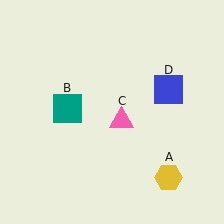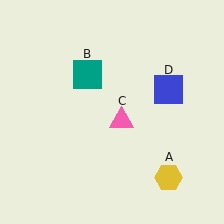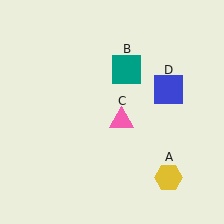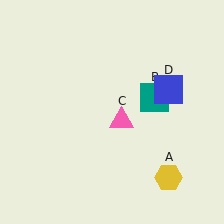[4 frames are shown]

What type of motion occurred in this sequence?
The teal square (object B) rotated clockwise around the center of the scene.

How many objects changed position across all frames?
1 object changed position: teal square (object B).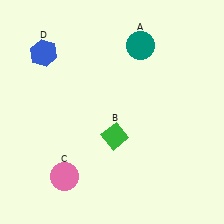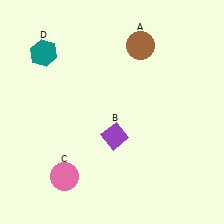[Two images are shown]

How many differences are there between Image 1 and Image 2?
There are 3 differences between the two images.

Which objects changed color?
A changed from teal to brown. B changed from green to purple. D changed from blue to teal.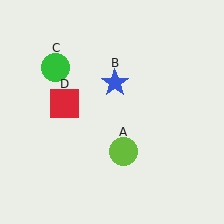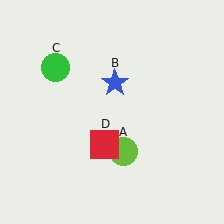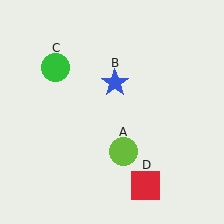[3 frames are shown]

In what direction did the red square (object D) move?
The red square (object D) moved down and to the right.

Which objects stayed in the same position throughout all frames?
Lime circle (object A) and blue star (object B) and green circle (object C) remained stationary.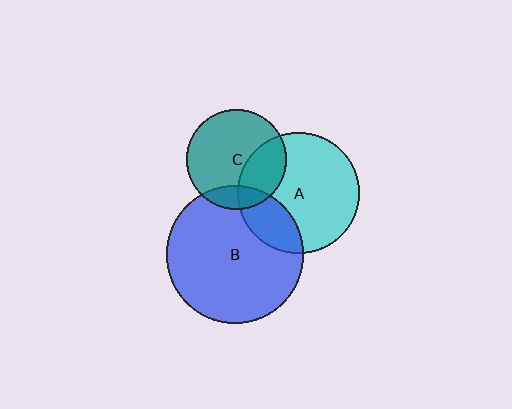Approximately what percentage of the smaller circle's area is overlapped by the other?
Approximately 25%.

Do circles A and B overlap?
Yes.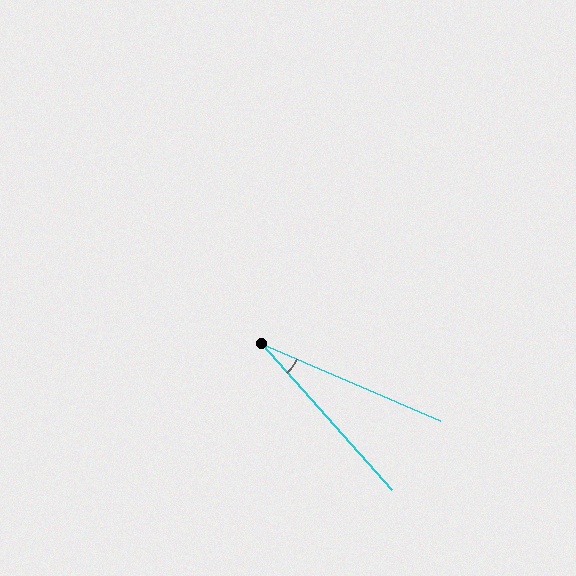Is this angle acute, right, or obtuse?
It is acute.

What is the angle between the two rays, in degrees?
Approximately 25 degrees.